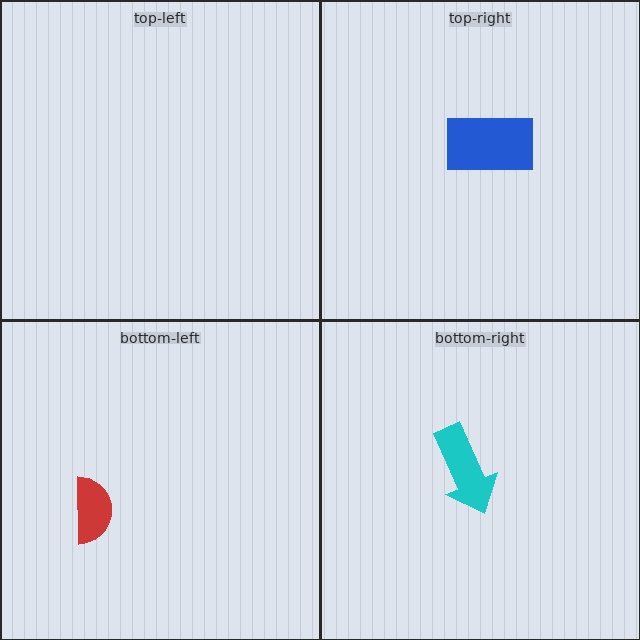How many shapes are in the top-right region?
1.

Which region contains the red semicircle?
The bottom-left region.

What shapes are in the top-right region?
The blue rectangle.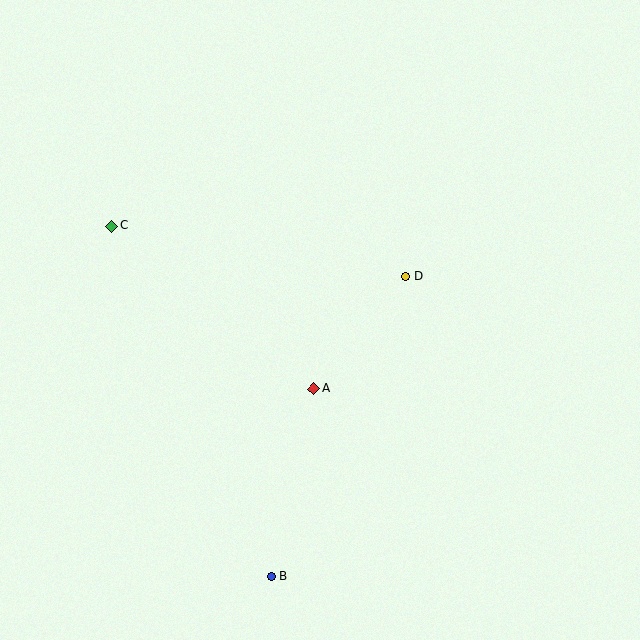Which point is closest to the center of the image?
Point A at (314, 389) is closest to the center.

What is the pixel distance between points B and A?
The distance between B and A is 192 pixels.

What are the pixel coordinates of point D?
Point D is at (406, 276).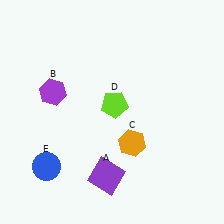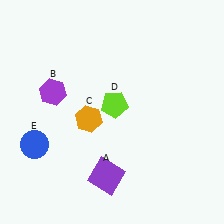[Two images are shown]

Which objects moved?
The objects that moved are: the orange hexagon (C), the blue circle (E).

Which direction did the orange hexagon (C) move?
The orange hexagon (C) moved left.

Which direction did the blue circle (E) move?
The blue circle (E) moved up.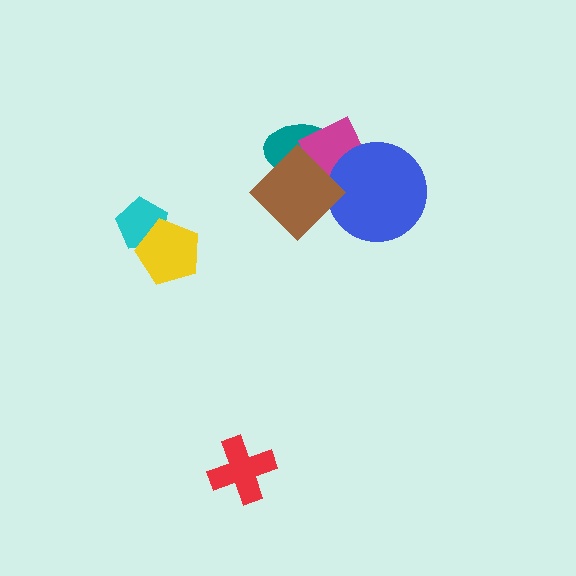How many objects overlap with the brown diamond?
3 objects overlap with the brown diamond.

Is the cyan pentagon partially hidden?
Yes, it is partially covered by another shape.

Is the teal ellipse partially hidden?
Yes, it is partially covered by another shape.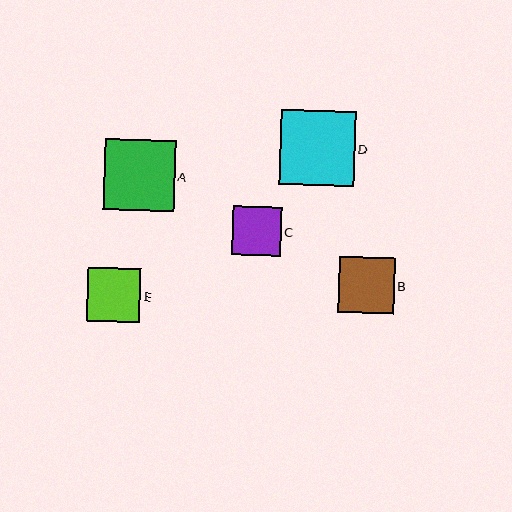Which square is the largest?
Square D is the largest with a size of approximately 75 pixels.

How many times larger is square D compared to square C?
Square D is approximately 1.5 times the size of square C.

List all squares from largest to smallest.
From largest to smallest: D, A, B, E, C.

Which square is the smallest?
Square C is the smallest with a size of approximately 49 pixels.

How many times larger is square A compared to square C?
Square A is approximately 1.4 times the size of square C.